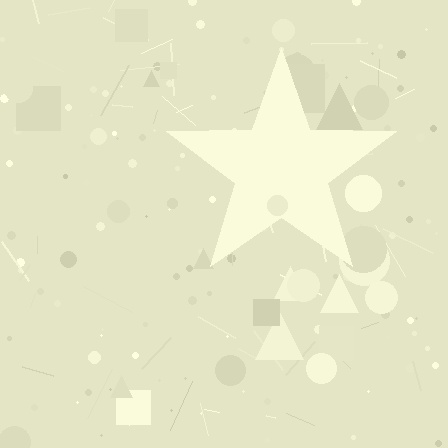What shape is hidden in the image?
A star is hidden in the image.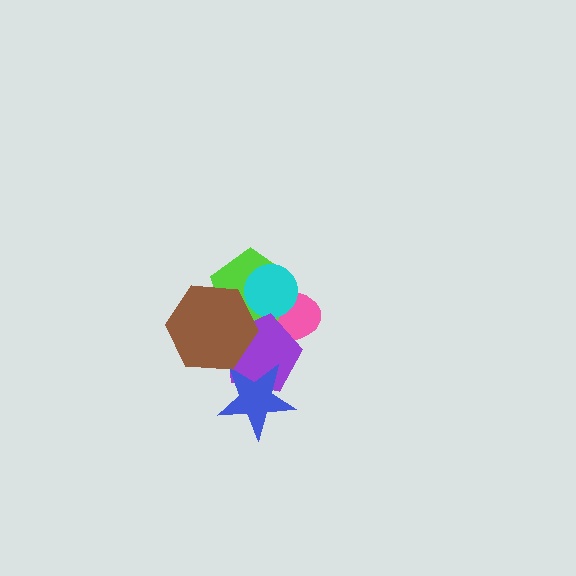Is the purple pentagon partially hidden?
Yes, it is partially covered by another shape.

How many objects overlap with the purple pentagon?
4 objects overlap with the purple pentagon.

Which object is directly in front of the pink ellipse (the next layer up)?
The lime pentagon is directly in front of the pink ellipse.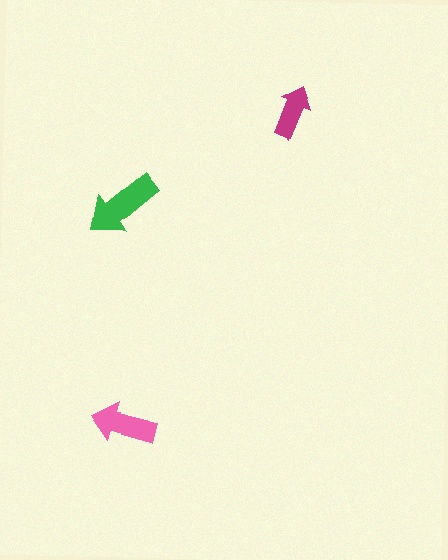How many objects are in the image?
There are 3 objects in the image.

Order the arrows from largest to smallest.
the green one, the pink one, the magenta one.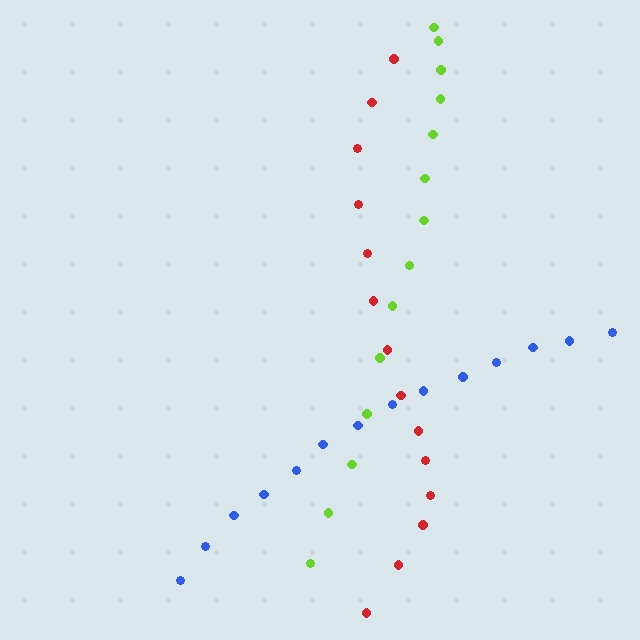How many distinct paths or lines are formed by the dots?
There are 3 distinct paths.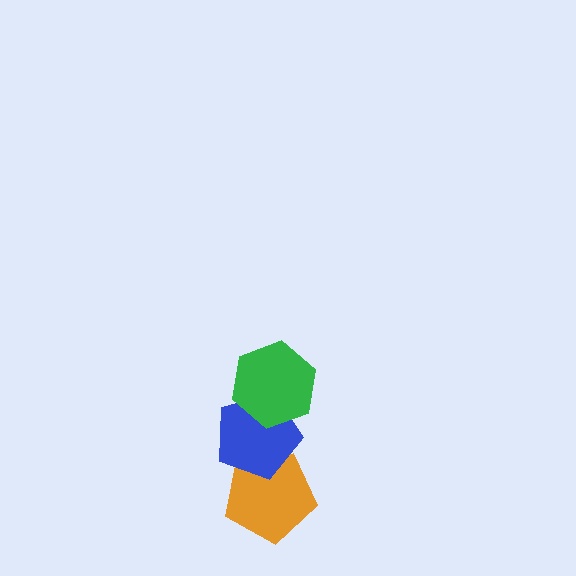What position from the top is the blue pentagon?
The blue pentagon is 2nd from the top.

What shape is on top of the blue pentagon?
The green hexagon is on top of the blue pentagon.